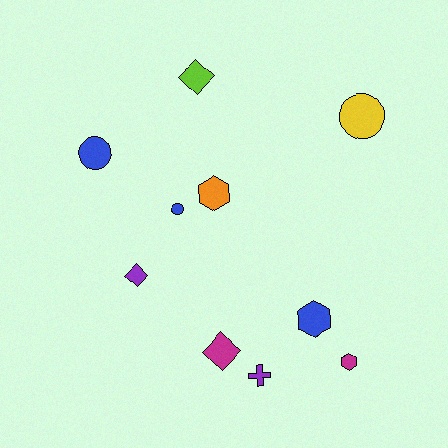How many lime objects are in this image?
There is 1 lime object.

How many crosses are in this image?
There is 1 cross.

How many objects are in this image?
There are 10 objects.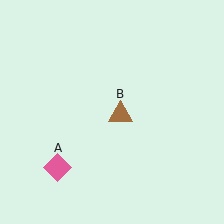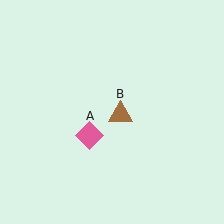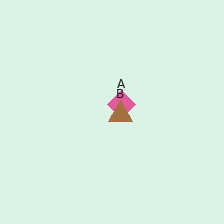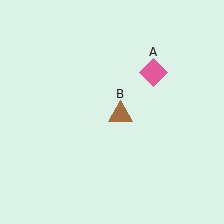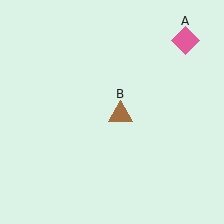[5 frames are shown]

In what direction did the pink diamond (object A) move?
The pink diamond (object A) moved up and to the right.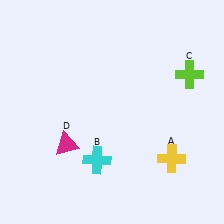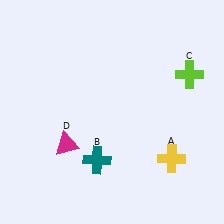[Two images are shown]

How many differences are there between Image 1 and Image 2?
There is 1 difference between the two images.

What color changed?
The cross (B) changed from cyan in Image 1 to teal in Image 2.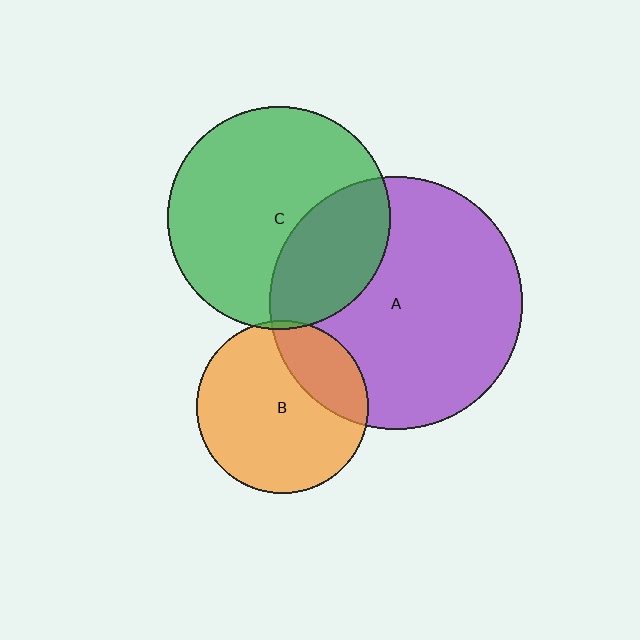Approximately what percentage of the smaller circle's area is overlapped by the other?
Approximately 5%.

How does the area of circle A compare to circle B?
Approximately 2.2 times.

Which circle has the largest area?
Circle A (purple).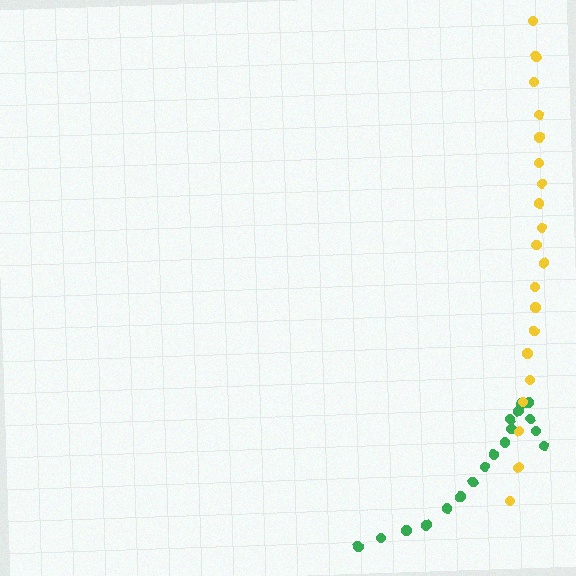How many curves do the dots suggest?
There are 2 distinct paths.